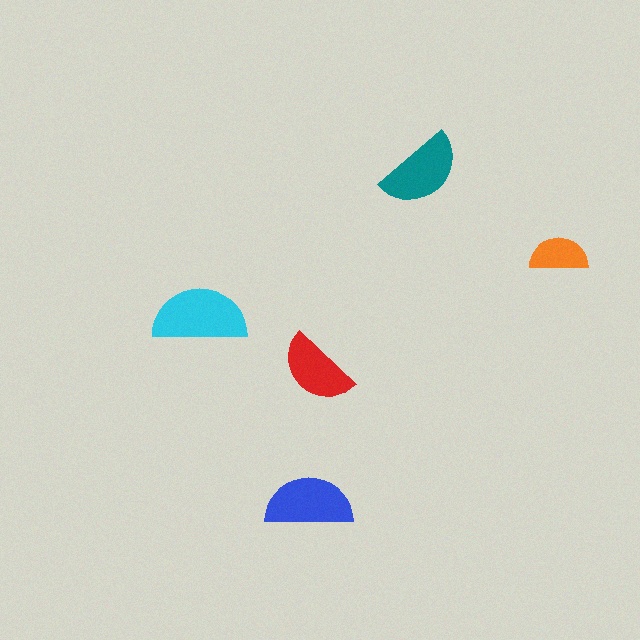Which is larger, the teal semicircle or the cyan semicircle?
The cyan one.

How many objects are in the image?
There are 5 objects in the image.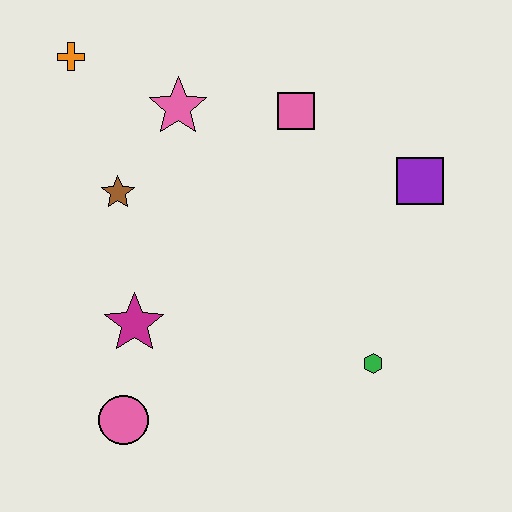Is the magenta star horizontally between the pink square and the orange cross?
Yes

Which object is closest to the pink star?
The brown star is closest to the pink star.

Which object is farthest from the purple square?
The pink circle is farthest from the purple square.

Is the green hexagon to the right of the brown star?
Yes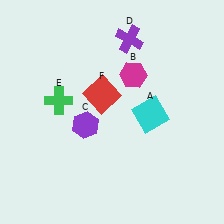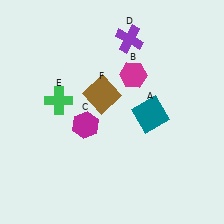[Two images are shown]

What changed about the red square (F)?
In Image 1, F is red. In Image 2, it changed to brown.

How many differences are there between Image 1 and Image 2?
There are 3 differences between the two images.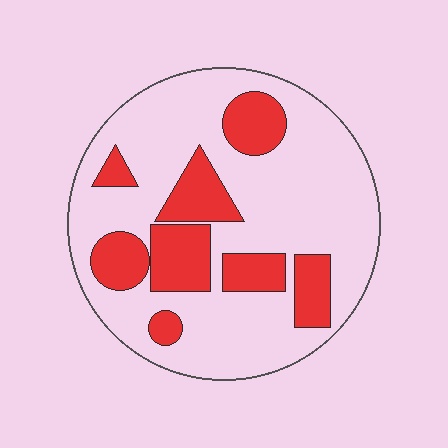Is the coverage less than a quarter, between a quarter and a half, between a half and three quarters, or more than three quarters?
Between a quarter and a half.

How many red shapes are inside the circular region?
8.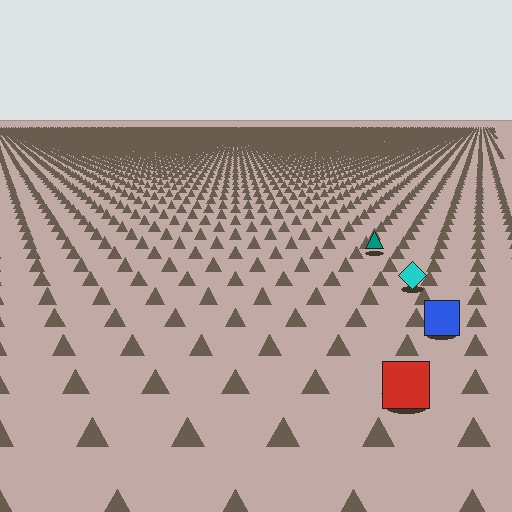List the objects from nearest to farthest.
From nearest to farthest: the red square, the blue square, the cyan diamond, the teal triangle.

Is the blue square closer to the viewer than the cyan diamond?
Yes. The blue square is closer — you can tell from the texture gradient: the ground texture is coarser near it.